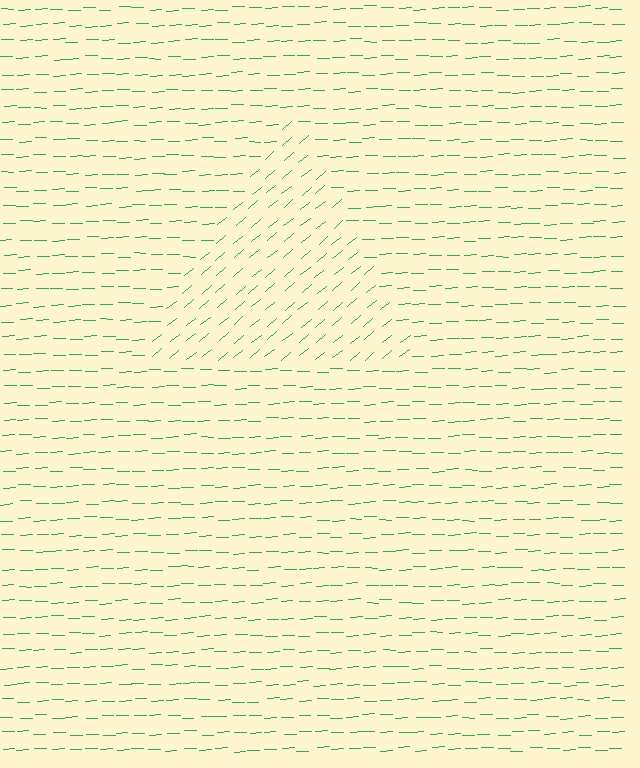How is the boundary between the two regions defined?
The boundary is defined purely by a change in line orientation (approximately 37 degrees difference). All lines are the same color and thickness.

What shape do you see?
I see a triangle.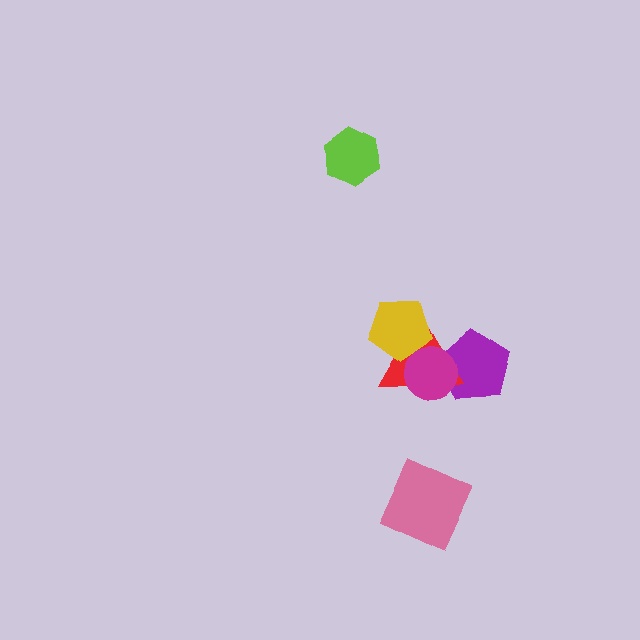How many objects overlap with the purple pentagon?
2 objects overlap with the purple pentagon.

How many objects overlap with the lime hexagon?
0 objects overlap with the lime hexagon.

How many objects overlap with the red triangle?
3 objects overlap with the red triangle.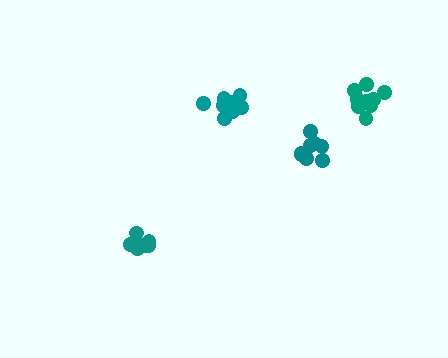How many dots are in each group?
Group 1: 9 dots, Group 2: 7 dots, Group 3: 8 dots, Group 4: 9 dots (33 total).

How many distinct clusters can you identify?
There are 4 distinct clusters.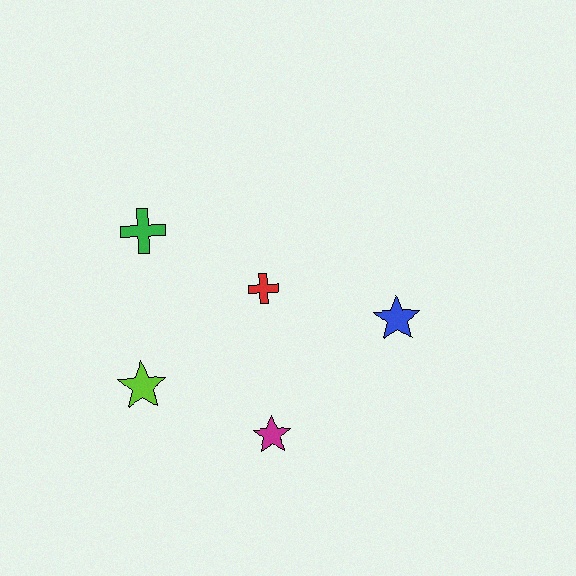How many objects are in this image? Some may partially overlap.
There are 5 objects.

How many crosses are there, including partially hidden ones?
There are 2 crosses.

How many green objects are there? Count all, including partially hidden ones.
There is 1 green object.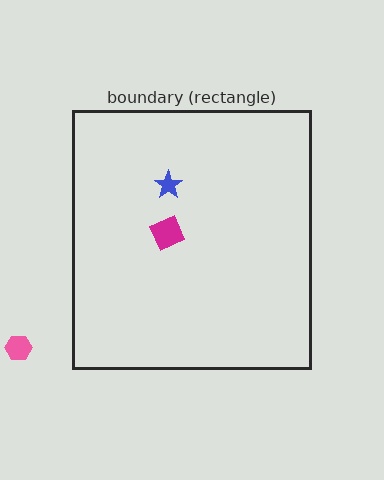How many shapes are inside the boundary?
2 inside, 1 outside.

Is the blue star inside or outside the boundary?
Inside.